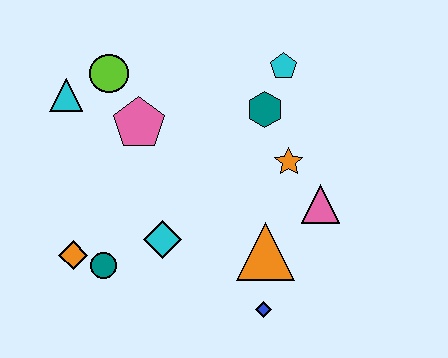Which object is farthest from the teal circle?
The cyan pentagon is farthest from the teal circle.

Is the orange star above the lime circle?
No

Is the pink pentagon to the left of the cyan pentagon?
Yes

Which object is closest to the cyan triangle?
The lime circle is closest to the cyan triangle.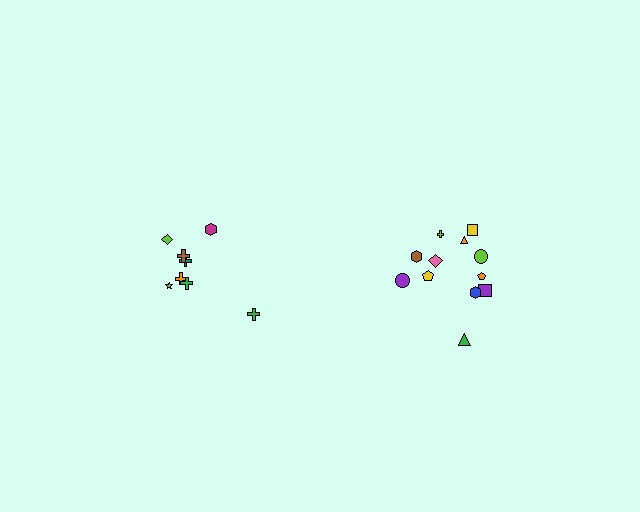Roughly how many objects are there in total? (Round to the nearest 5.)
Roughly 20 objects in total.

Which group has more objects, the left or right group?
The right group.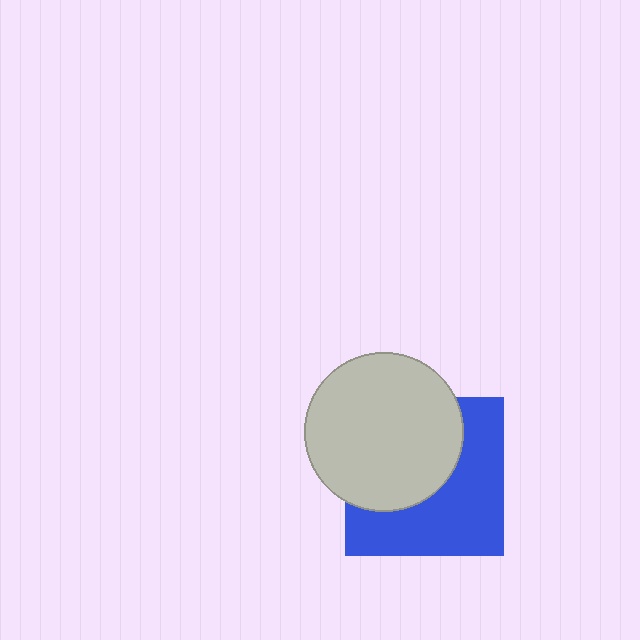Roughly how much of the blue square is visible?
About half of it is visible (roughly 52%).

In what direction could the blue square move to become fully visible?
The blue square could move toward the lower-right. That would shift it out from behind the light gray circle entirely.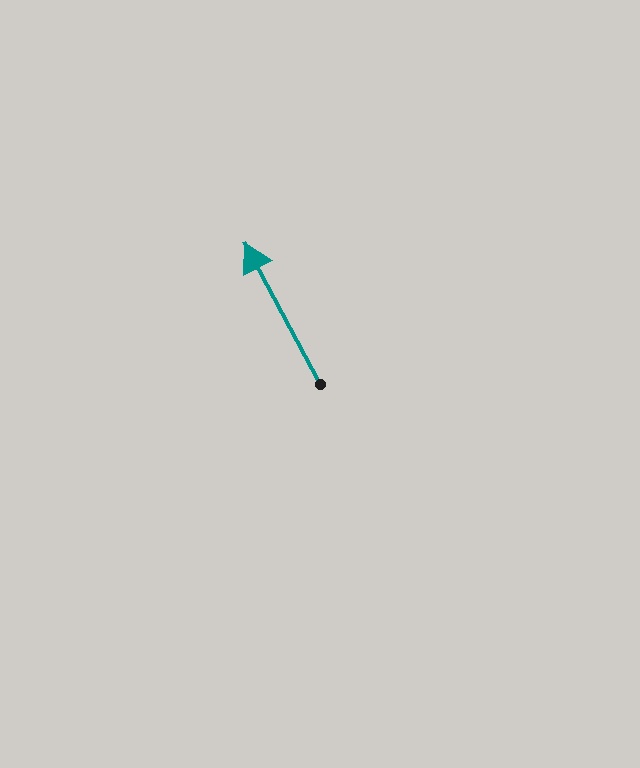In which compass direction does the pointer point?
Northwest.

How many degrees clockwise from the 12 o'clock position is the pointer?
Approximately 332 degrees.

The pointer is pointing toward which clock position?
Roughly 11 o'clock.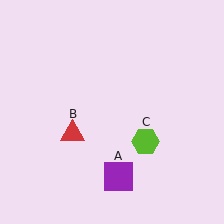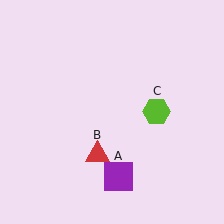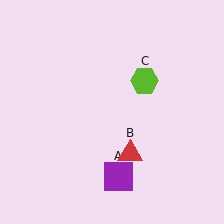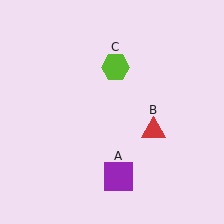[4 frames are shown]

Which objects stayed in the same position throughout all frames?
Purple square (object A) remained stationary.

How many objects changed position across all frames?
2 objects changed position: red triangle (object B), lime hexagon (object C).